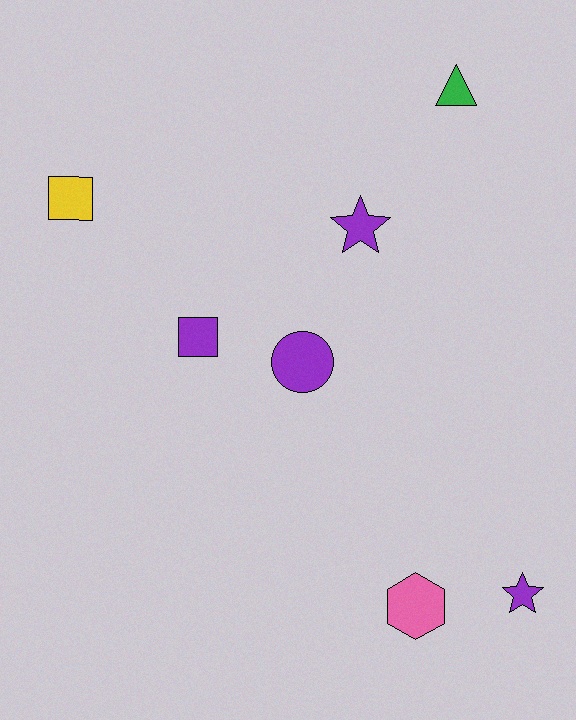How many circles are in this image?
There is 1 circle.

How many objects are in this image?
There are 7 objects.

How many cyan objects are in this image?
There are no cyan objects.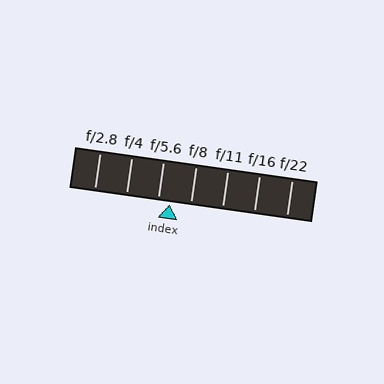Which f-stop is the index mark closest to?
The index mark is closest to f/5.6.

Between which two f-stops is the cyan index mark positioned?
The index mark is between f/5.6 and f/8.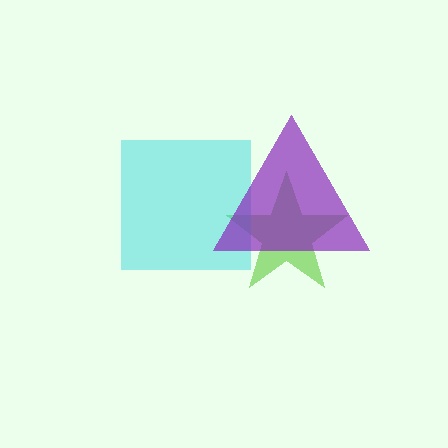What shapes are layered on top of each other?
The layered shapes are: a lime star, a cyan square, a purple triangle.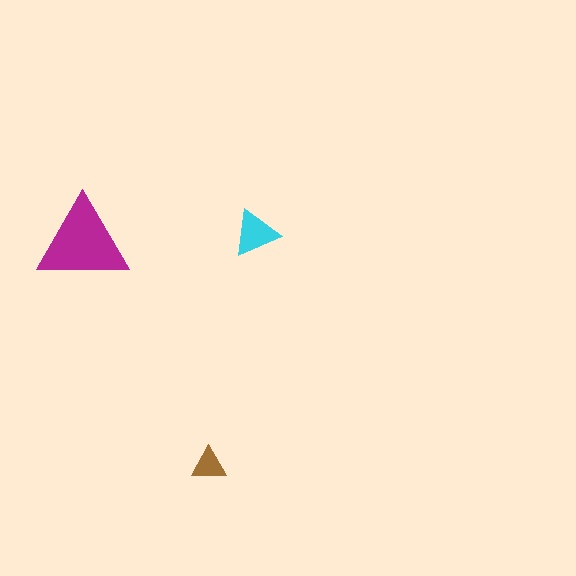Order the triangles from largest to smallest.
the magenta one, the cyan one, the brown one.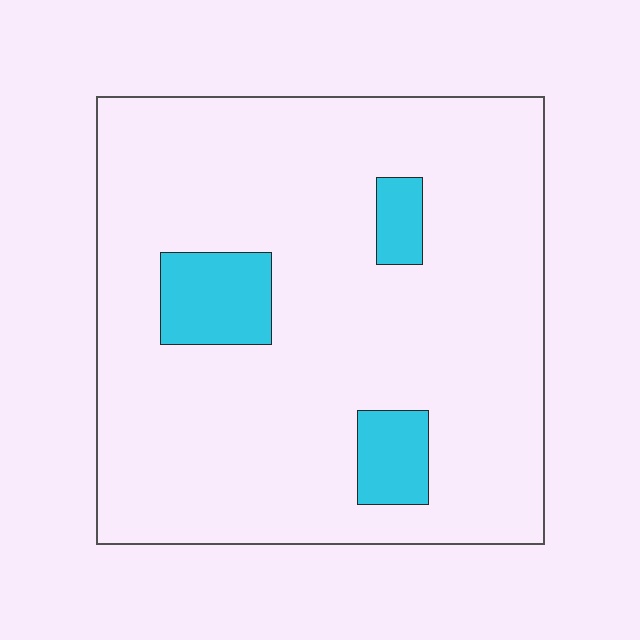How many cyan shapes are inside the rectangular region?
3.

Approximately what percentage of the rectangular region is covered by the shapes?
Approximately 10%.